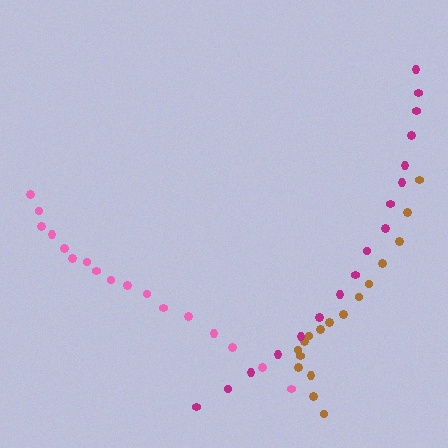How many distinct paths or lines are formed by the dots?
There are 3 distinct paths.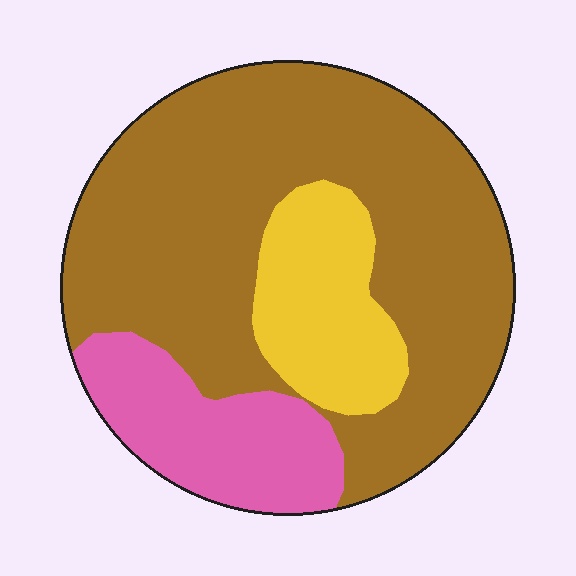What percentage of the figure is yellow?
Yellow takes up about one sixth (1/6) of the figure.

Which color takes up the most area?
Brown, at roughly 65%.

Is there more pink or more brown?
Brown.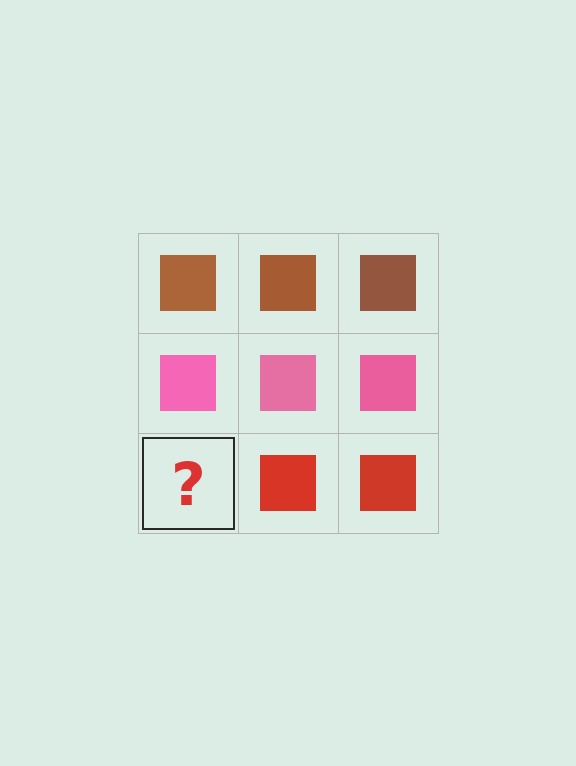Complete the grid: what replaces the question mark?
The question mark should be replaced with a red square.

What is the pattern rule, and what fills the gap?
The rule is that each row has a consistent color. The gap should be filled with a red square.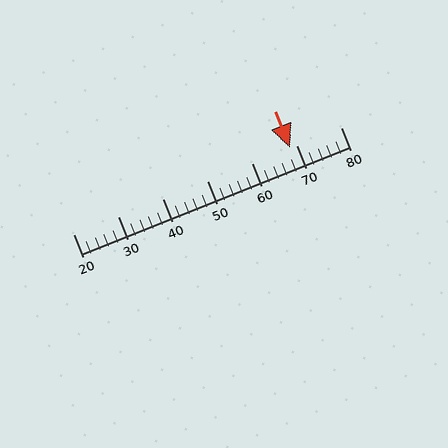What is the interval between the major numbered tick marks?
The major tick marks are spaced 10 units apart.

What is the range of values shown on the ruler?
The ruler shows values from 20 to 80.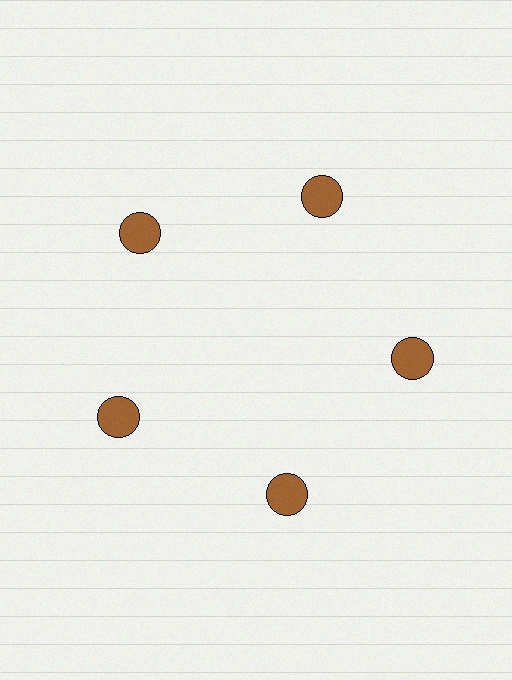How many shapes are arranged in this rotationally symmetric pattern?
There are 5 shapes, arranged in 5 groups of 1.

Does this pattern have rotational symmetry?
Yes, this pattern has 5-fold rotational symmetry. It looks the same after rotating 72 degrees around the center.